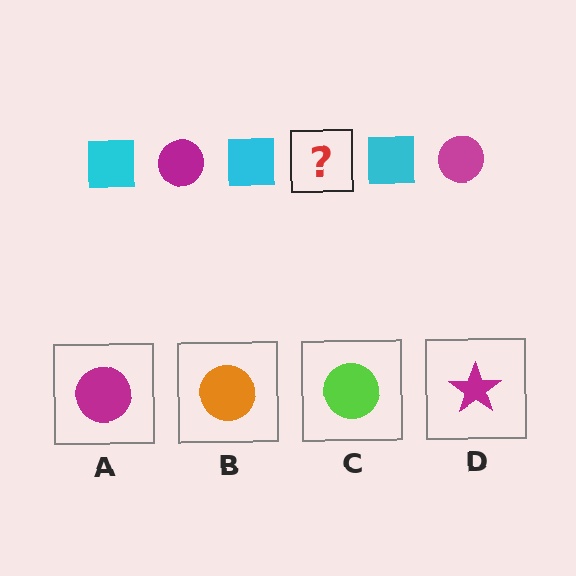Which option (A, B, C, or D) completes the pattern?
A.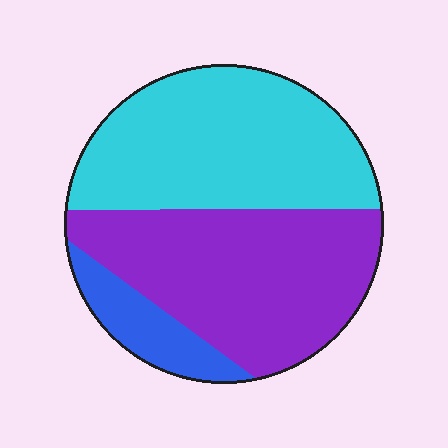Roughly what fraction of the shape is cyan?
Cyan covers around 45% of the shape.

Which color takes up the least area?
Blue, at roughly 10%.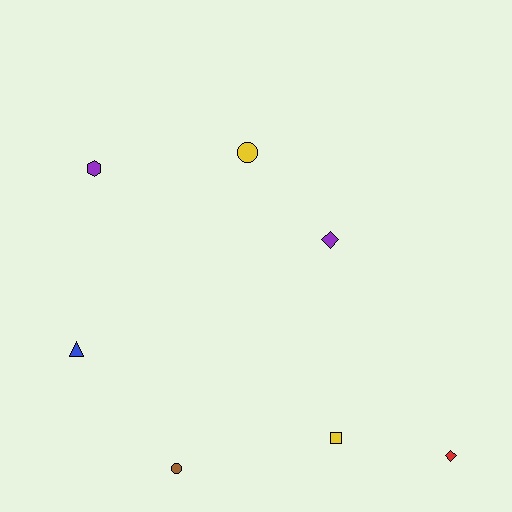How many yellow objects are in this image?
There are 2 yellow objects.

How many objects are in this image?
There are 7 objects.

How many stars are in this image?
There are no stars.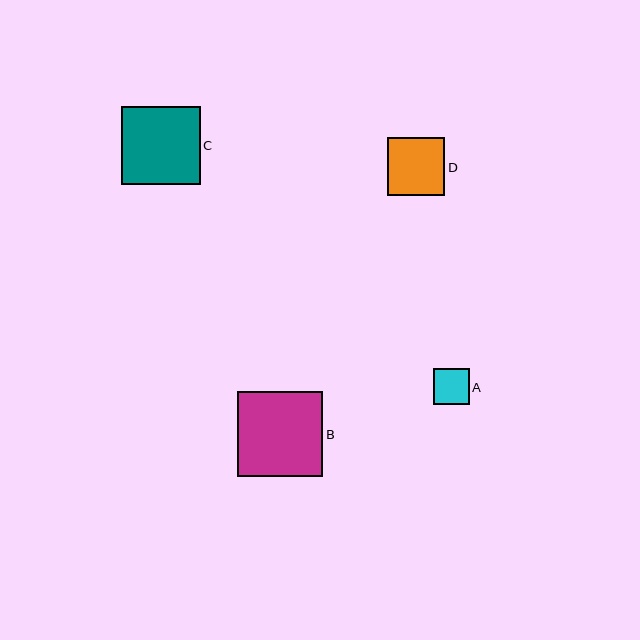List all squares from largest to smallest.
From largest to smallest: B, C, D, A.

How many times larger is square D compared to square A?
Square D is approximately 1.6 times the size of square A.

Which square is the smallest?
Square A is the smallest with a size of approximately 36 pixels.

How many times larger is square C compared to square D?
Square C is approximately 1.4 times the size of square D.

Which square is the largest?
Square B is the largest with a size of approximately 85 pixels.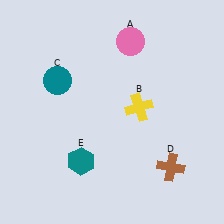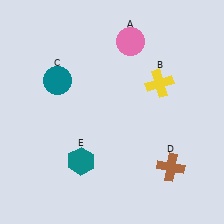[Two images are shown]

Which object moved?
The yellow cross (B) moved up.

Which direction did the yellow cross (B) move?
The yellow cross (B) moved up.